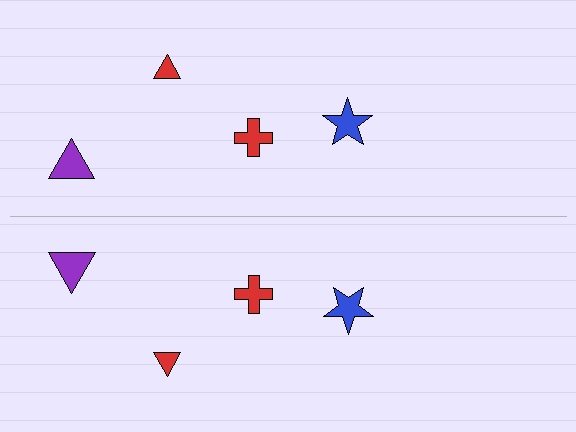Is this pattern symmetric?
Yes, this pattern has bilateral (reflection) symmetry.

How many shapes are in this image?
There are 8 shapes in this image.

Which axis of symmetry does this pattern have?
The pattern has a horizontal axis of symmetry running through the center of the image.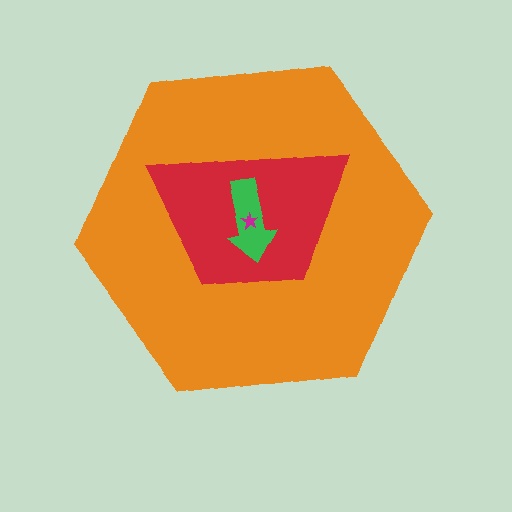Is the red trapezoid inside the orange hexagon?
Yes.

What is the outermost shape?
The orange hexagon.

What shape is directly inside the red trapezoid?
The green arrow.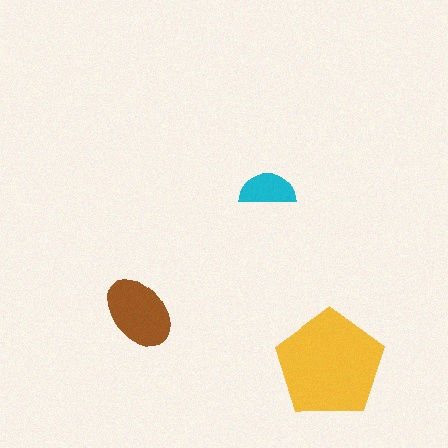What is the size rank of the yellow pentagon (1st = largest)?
1st.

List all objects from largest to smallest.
The yellow pentagon, the brown ellipse, the cyan semicircle.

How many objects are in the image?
There are 3 objects in the image.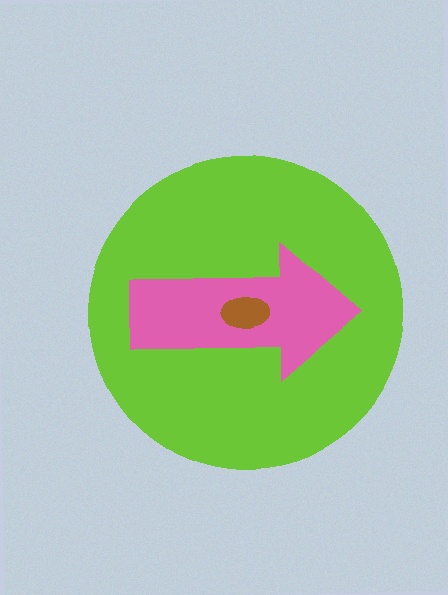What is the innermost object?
The brown ellipse.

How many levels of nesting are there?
3.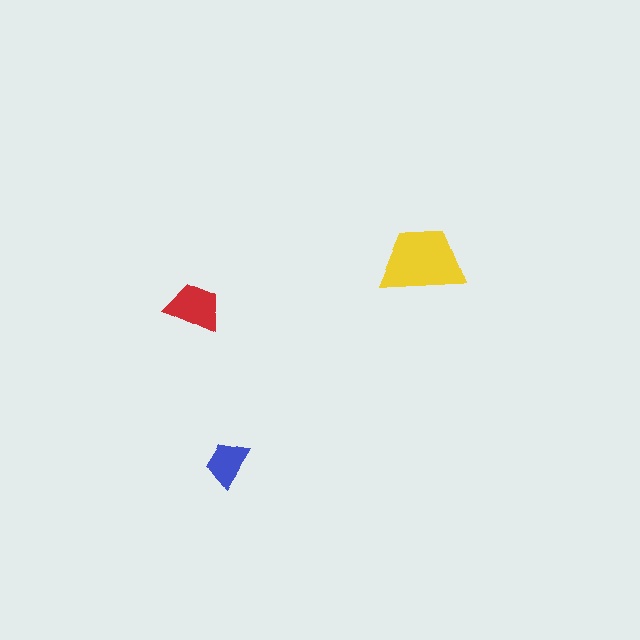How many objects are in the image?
There are 3 objects in the image.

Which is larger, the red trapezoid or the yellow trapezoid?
The yellow one.